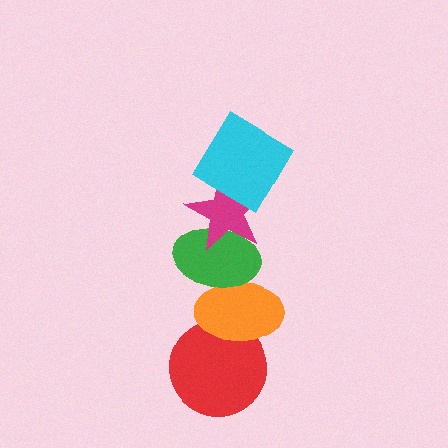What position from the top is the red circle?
The red circle is 5th from the top.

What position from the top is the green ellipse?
The green ellipse is 3rd from the top.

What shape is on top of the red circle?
The orange ellipse is on top of the red circle.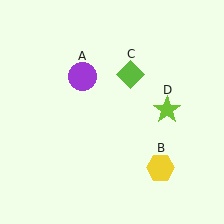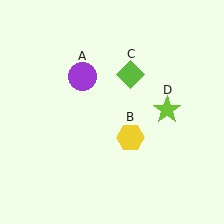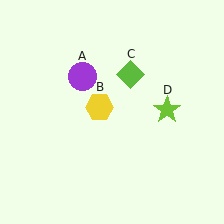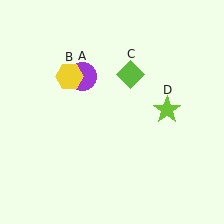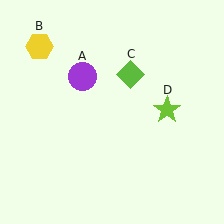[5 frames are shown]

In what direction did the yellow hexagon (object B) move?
The yellow hexagon (object B) moved up and to the left.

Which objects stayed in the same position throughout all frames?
Purple circle (object A) and lime diamond (object C) and lime star (object D) remained stationary.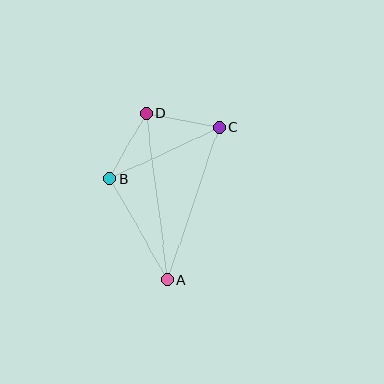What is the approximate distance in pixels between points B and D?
The distance between B and D is approximately 75 pixels.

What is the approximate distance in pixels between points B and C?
The distance between B and C is approximately 120 pixels.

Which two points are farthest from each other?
Points A and D are farthest from each other.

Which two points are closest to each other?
Points C and D are closest to each other.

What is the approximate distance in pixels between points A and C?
The distance between A and C is approximately 161 pixels.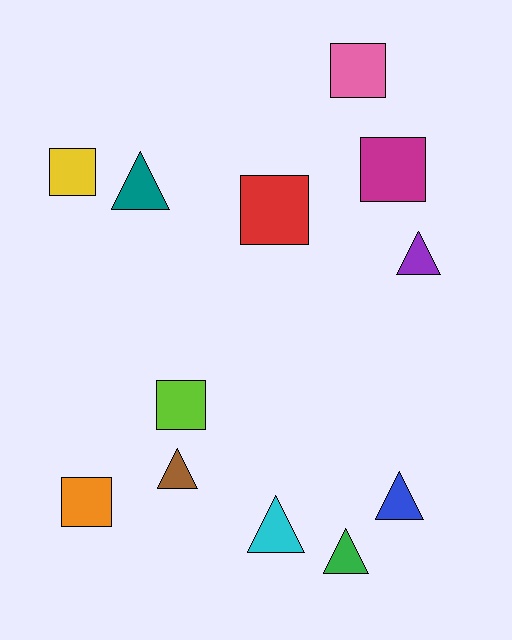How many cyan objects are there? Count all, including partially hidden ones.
There is 1 cyan object.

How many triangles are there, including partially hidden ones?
There are 6 triangles.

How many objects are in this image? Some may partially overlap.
There are 12 objects.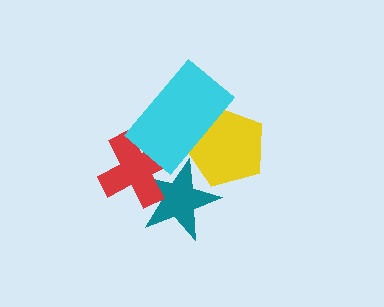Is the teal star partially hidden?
Yes, it is partially covered by another shape.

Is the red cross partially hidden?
Yes, it is partially covered by another shape.